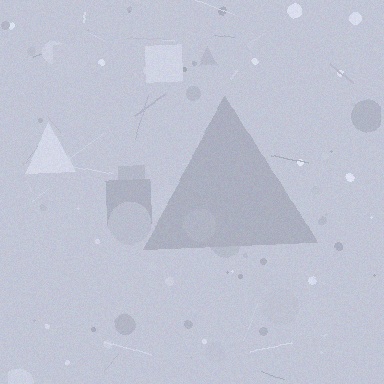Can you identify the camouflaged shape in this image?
The camouflaged shape is a triangle.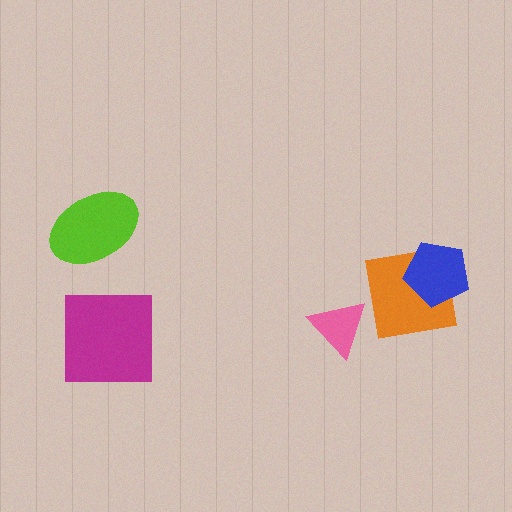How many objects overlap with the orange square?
1 object overlaps with the orange square.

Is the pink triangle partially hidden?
No, no other shape covers it.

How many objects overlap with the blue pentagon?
1 object overlaps with the blue pentagon.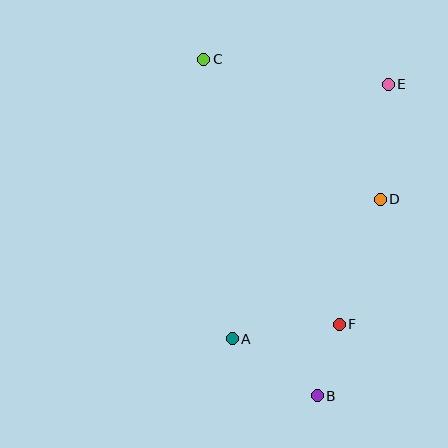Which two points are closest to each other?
Points B and F are closest to each other.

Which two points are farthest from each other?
Points B and C are farthest from each other.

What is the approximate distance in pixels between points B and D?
The distance between B and D is approximately 206 pixels.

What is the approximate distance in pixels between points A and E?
The distance between A and E is approximately 298 pixels.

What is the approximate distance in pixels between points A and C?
The distance between A and C is approximately 281 pixels.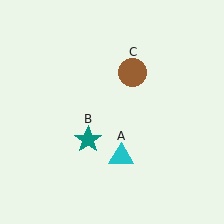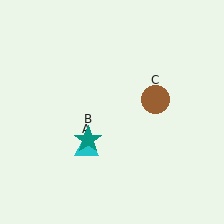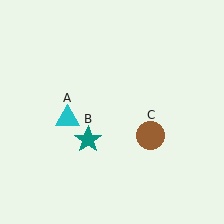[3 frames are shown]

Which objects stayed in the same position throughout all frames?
Teal star (object B) remained stationary.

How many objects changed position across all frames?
2 objects changed position: cyan triangle (object A), brown circle (object C).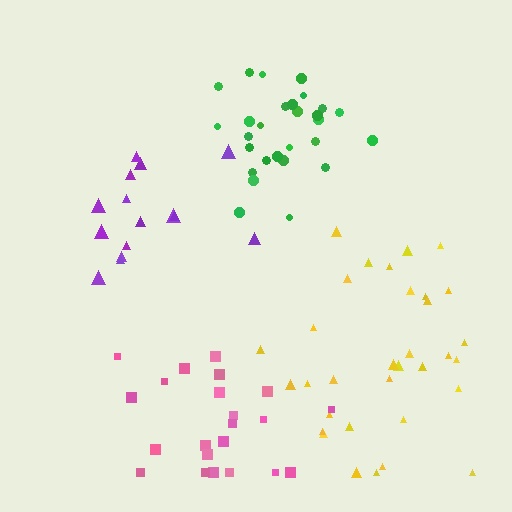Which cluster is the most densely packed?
Green.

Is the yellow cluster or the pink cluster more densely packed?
Yellow.